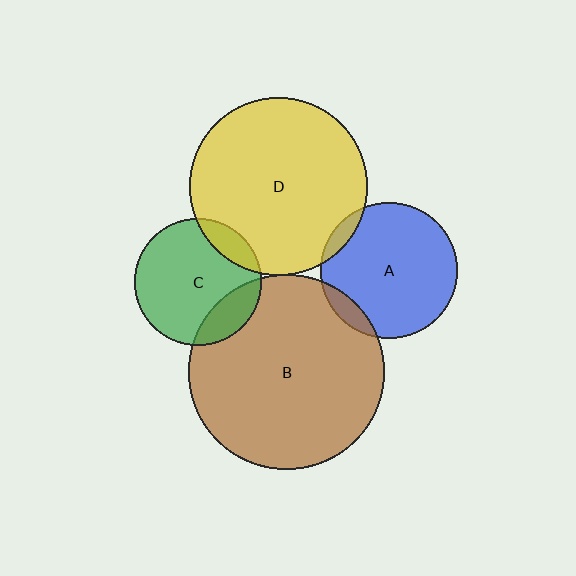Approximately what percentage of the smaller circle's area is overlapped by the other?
Approximately 20%.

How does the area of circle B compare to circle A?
Approximately 2.1 times.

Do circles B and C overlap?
Yes.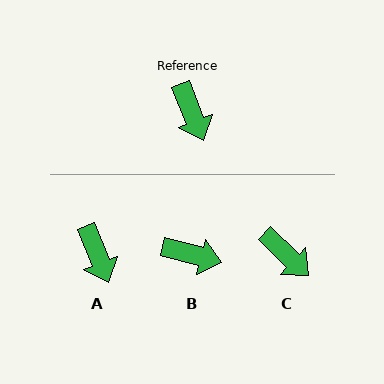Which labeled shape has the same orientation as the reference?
A.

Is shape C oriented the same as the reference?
No, it is off by about 24 degrees.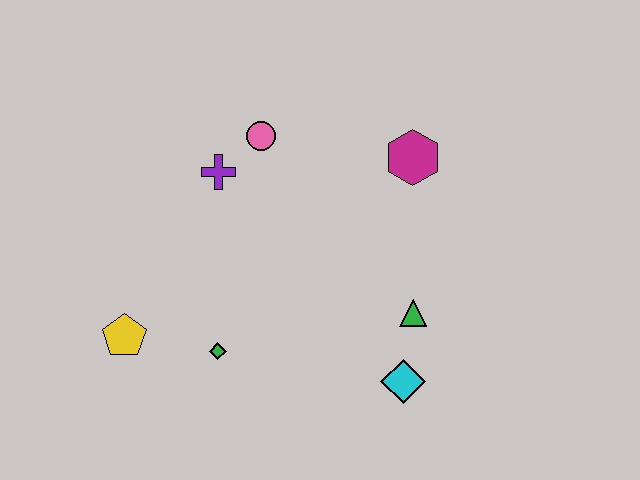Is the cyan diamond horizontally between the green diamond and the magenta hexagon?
Yes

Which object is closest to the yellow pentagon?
The green diamond is closest to the yellow pentagon.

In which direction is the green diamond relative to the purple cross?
The green diamond is below the purple cross.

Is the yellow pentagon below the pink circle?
Yes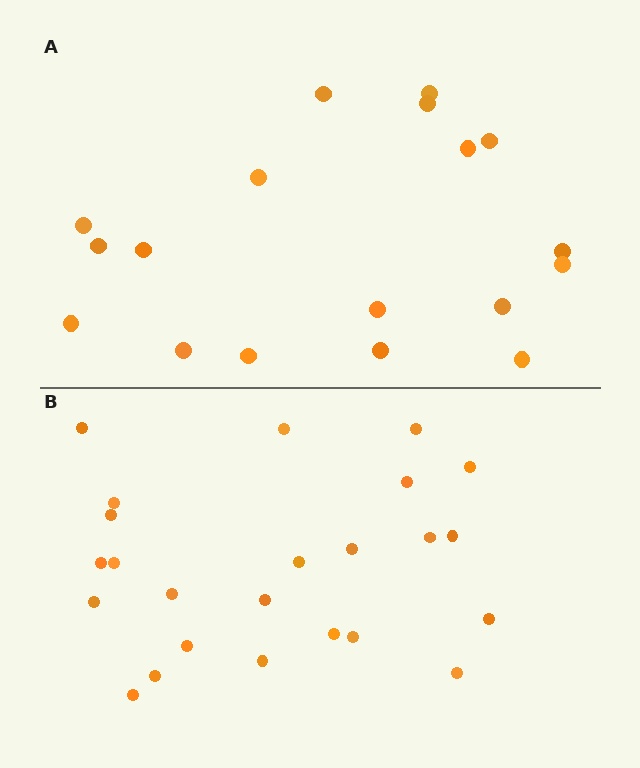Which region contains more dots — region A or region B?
Region B (the bottom region) has more dots.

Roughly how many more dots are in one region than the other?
Region B has about 6 more dots than region A.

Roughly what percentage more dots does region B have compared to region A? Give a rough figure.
About 35% more.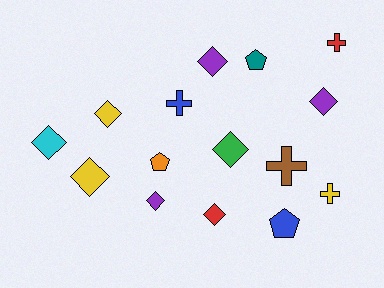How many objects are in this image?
There are 15 objects.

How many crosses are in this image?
There are 4 crosses.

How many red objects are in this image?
There are 2 red objects.